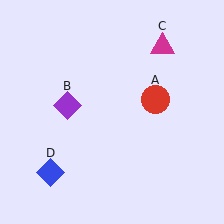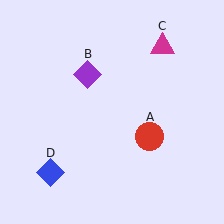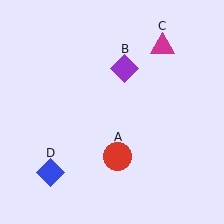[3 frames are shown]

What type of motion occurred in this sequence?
The red circle (object A), purple diamond (object B) rotated clockwise around the center of the scene.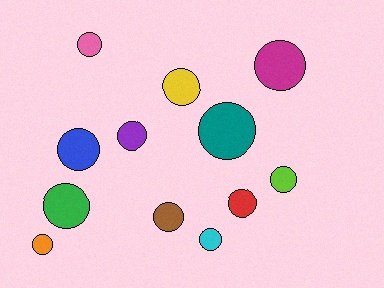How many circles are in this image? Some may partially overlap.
There are 12 circles.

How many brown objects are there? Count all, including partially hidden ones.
There is 1 brown object.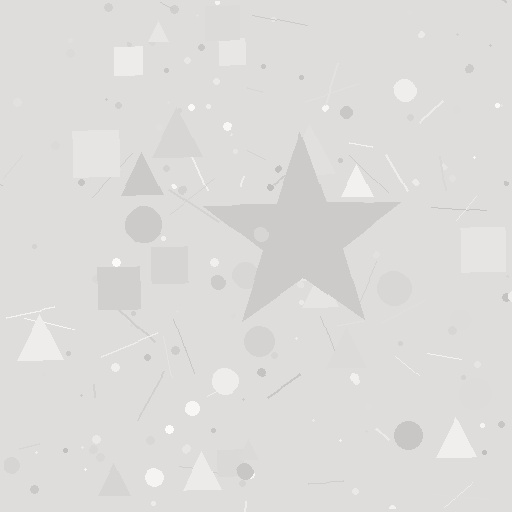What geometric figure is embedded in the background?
A star is embedded in the background.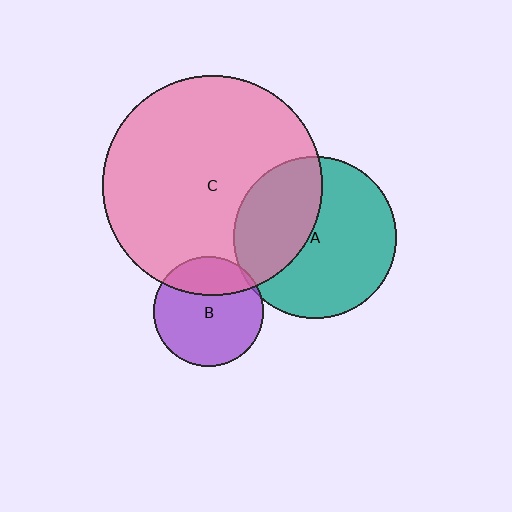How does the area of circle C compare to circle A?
Approximately 1.8 times.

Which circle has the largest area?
Circle C (pink).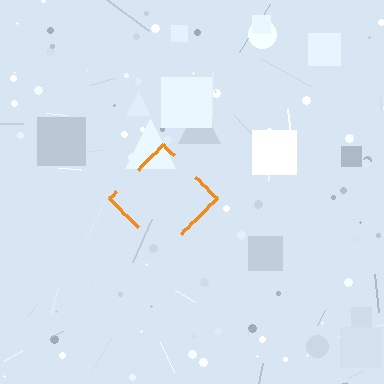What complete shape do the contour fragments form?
The contour fragments form a diamond.